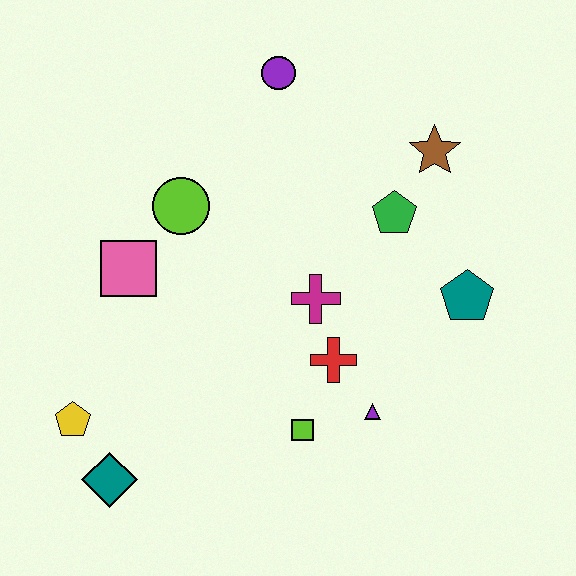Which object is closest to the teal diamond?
The yellow pentagon is closest to the teal diamond.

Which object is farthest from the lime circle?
The teal pentagon is farthest from the lime circle.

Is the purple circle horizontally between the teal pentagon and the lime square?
No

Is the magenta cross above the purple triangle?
Yes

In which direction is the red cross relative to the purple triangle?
The red cross is above the purple triangle.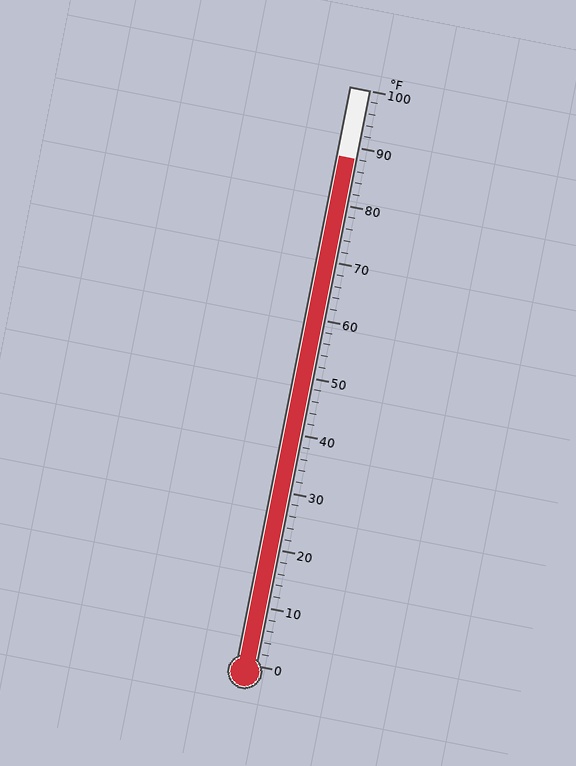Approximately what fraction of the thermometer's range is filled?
The thermometer is filled to approximately 90% of its range.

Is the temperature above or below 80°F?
The temperature is above 80°F.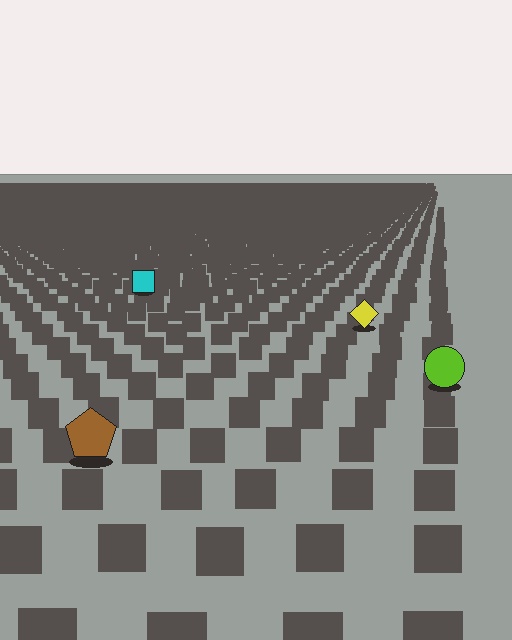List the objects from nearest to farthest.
From nearest to farthest: the brown pentagon, the lime circle, the yellow diamond, the cyan square.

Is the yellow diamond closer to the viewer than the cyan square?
Yes. The yellow diamond is closer — you can tell from the texture gradient: the ground texture is coarser near it.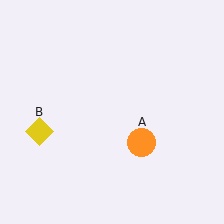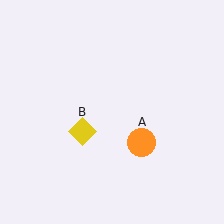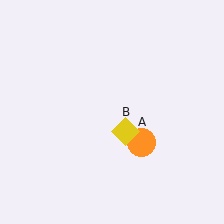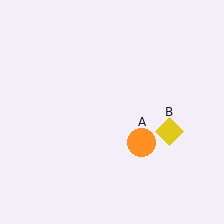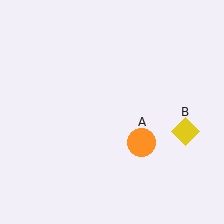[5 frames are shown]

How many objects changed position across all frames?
1 object changed position: yellow diamond (object B).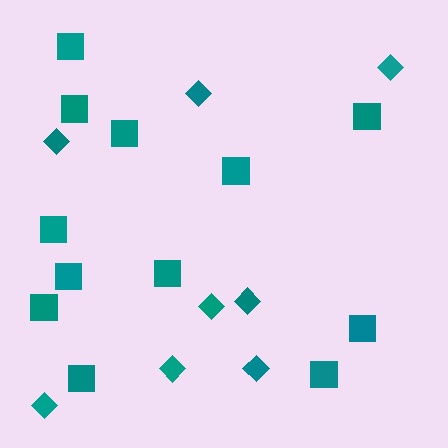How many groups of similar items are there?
There are 2 groups: one group of squares (12) and one group of diamonds (8).